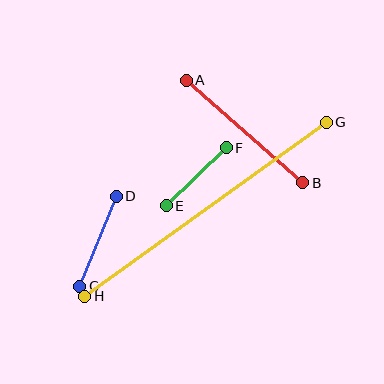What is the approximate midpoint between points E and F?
The midpoint is at approximately (196, 177) pixels.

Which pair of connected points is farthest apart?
Points G and H are farthest apart.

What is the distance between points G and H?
The distance is approximately 297 pixels.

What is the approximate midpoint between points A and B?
The midpoint is at approximately (244, 131) pixels.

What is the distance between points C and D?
The distance is approximately 97 pixels.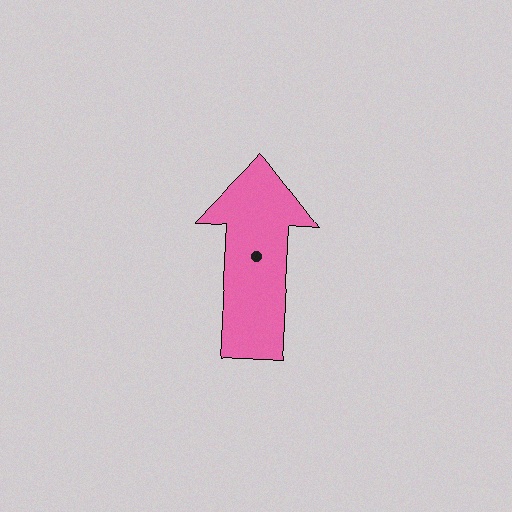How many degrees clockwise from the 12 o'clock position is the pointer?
Approximately 3 degrees.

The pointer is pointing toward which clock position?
Roughly 12 o'clock.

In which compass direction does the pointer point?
North.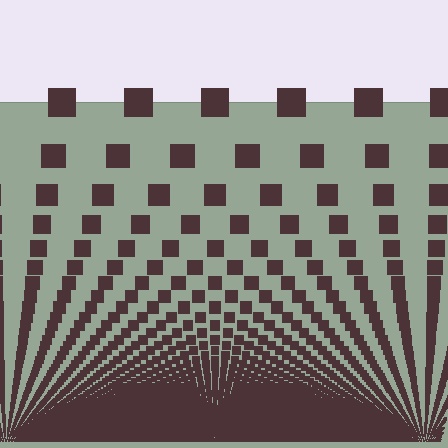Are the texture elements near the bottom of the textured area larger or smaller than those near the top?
Smaller. The gradient is inverted — elements near the bottom are smaller and denser.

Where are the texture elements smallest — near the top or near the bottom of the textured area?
Near the bottom.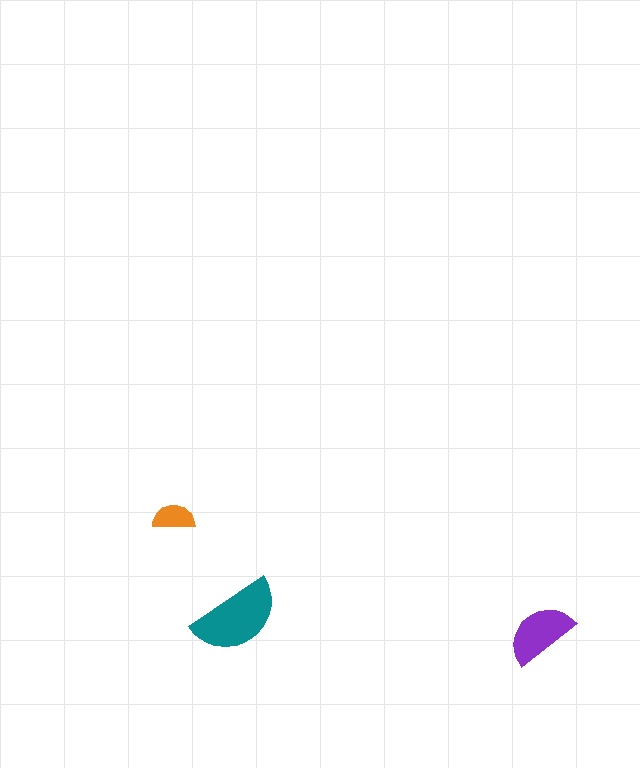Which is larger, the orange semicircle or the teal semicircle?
The teal one.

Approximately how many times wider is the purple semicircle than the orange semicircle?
About 1.5 times wider.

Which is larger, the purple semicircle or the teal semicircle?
The teal one.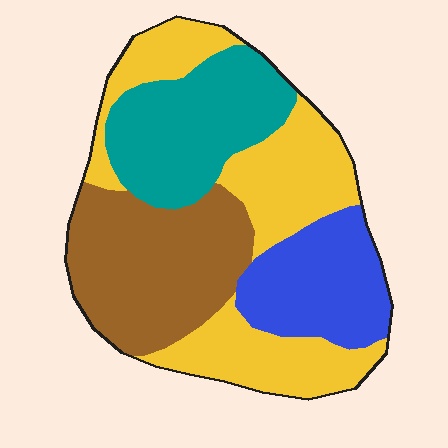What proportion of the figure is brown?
Brown covers roughly 25% of the figure.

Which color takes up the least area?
Blue, at roughly 15%.